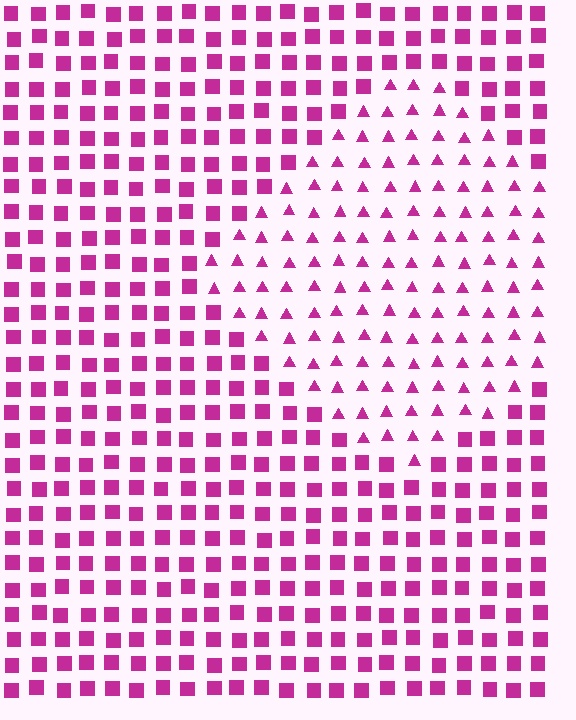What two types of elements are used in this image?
The image uses triangles inside the diamond region and squares outside it.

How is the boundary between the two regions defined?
The boundary is defined by a change in element shape: triangles inside vs. squares outside. All elements share the same color and spacing.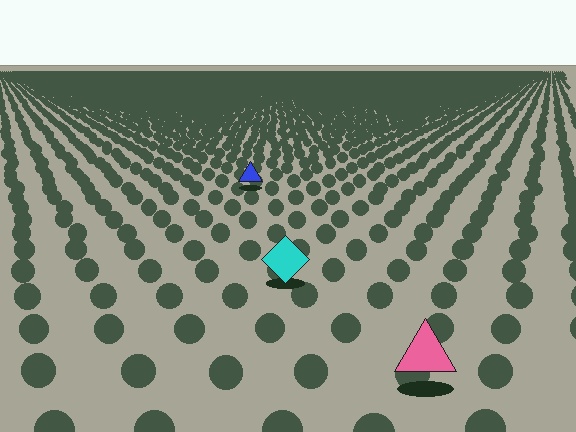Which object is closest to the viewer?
The pink triangle is closest. The texture marks near it are larger and more spread out.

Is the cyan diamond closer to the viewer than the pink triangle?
No. The pink triangle is closer — you can tell from the texture gradient: the ground texture is coarser near it.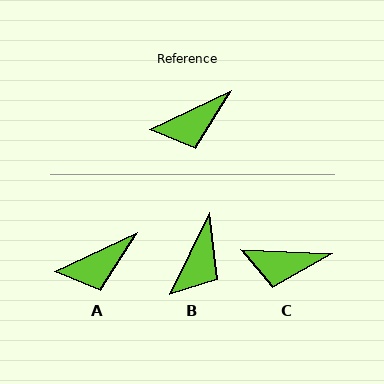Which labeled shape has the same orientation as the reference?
A.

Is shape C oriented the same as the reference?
No, it is off by about 28 degrees.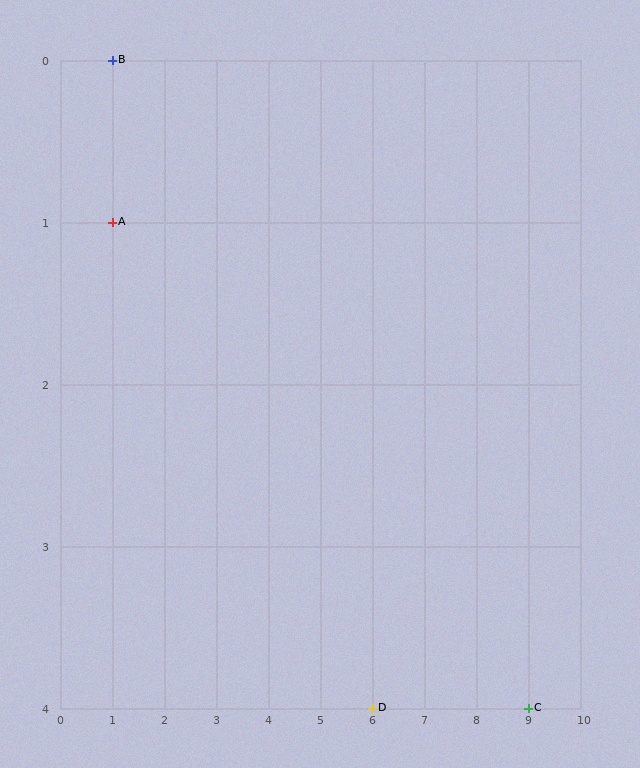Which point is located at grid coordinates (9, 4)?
Point C is at (9, 4).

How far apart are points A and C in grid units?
Points A and C are 8 columns and 3 rows apart (about 8.5 grid units diagonally).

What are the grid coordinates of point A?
Point A is at grid coordinates (1, 1).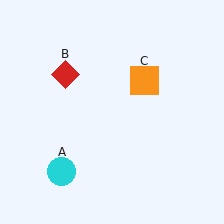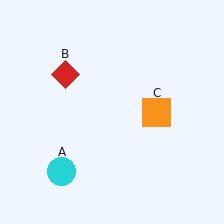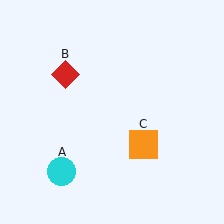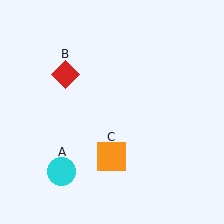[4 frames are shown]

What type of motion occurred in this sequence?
The orange square (object C) rotated clockwise around the center of the scene.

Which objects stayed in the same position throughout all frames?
Cyan circle (object A) and red diamond (object B) remained stationary.